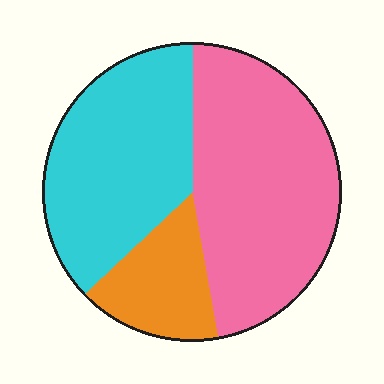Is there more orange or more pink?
Pink.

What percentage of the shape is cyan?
Cyan covers around 35% of the shape.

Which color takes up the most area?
Pink, at roughly 45%.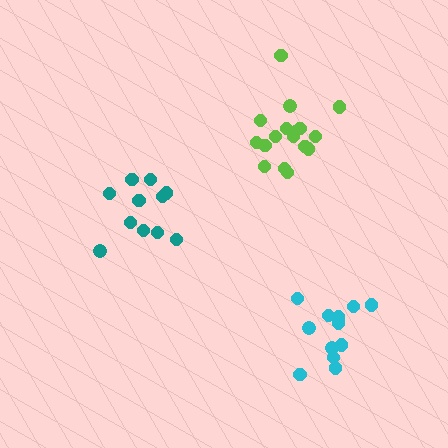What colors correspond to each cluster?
The clusters are colored: teal, lime, cyan.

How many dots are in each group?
Group 1: 11 dots, Group 2: 17 dots, Group 3: 12 dots (40 total).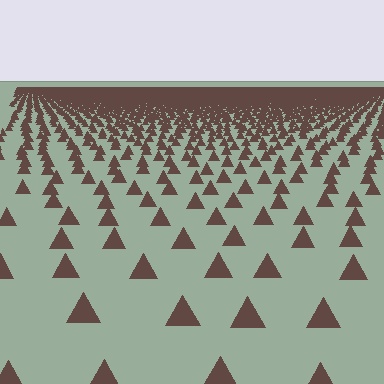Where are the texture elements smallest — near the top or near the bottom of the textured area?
Near the top.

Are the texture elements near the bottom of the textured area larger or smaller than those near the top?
Larger. Near the bottom, elements are closer to the viewer and appear at a bigger on-screen size.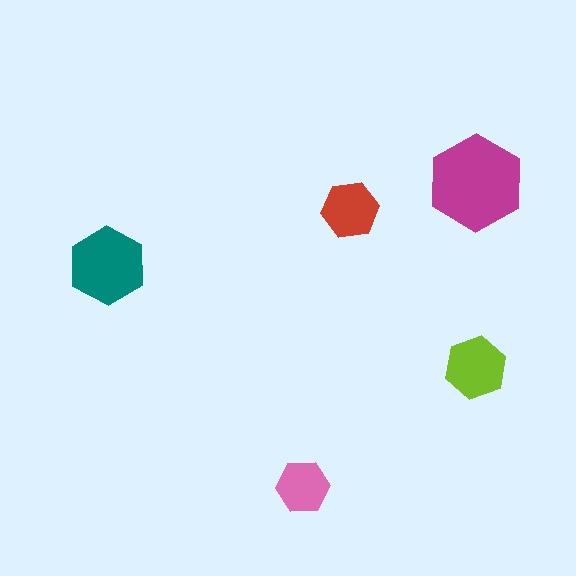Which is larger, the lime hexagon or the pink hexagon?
The lime one.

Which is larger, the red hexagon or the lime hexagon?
The lime one.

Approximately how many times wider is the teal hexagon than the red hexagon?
About 1.5 times wider.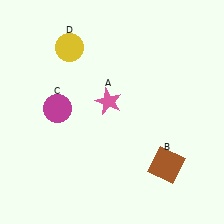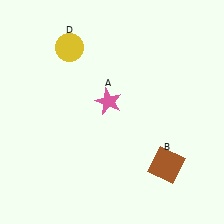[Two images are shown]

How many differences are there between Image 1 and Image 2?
There is 1 difference between the two images.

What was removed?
The magenta circle (C) was removed in Image 2.